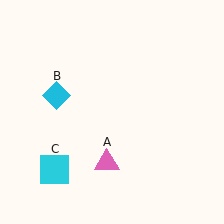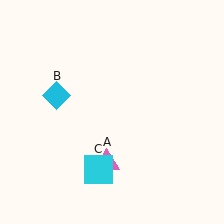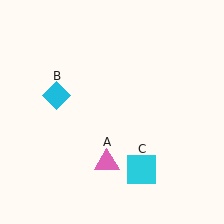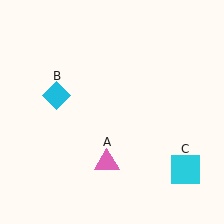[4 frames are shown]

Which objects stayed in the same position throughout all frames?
Pink triangle (object A) and cyan diamond (object B) remained stationary.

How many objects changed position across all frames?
1 object changed position: cyan square (object C).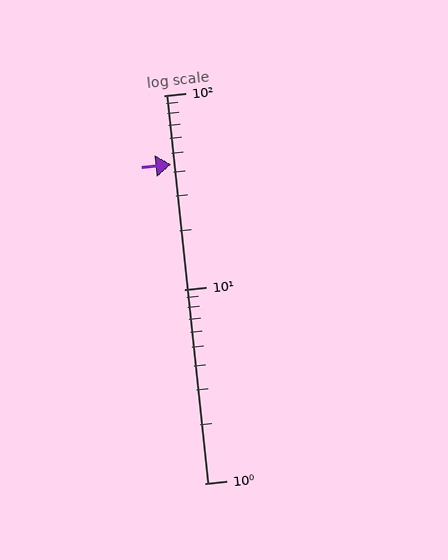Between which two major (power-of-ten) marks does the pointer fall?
The pointer is between 10 and 100.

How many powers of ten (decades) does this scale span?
The scale spans 2 decades, from 1 to 100.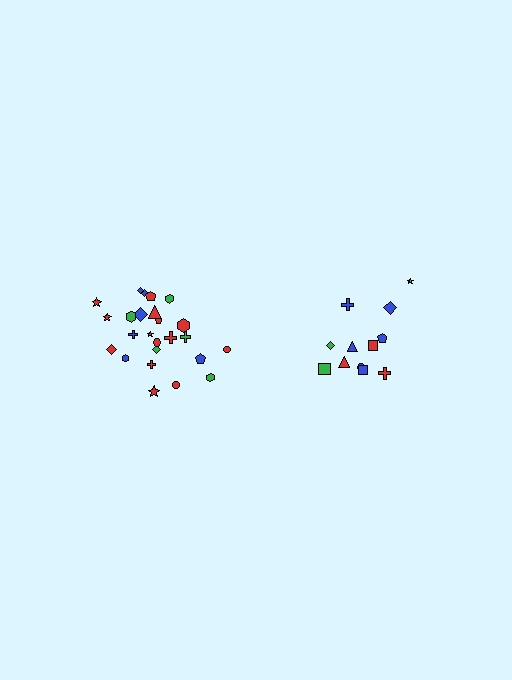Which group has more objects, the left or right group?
The left group.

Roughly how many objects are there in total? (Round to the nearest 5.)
Roughly 35 objects in total.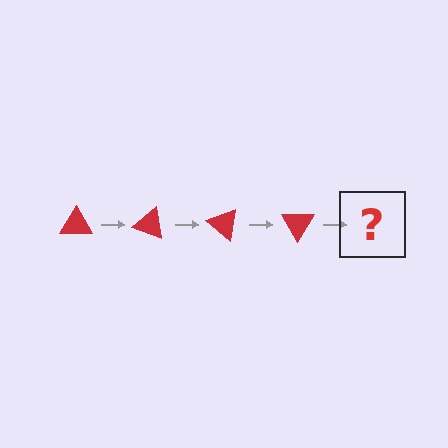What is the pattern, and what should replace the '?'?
The pattern is that the triangle rotates 20 degrees each step. The '?' should be a red triangle rotated 80 degrees.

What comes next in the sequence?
The next element should be a red triangle rotated 80 degrees.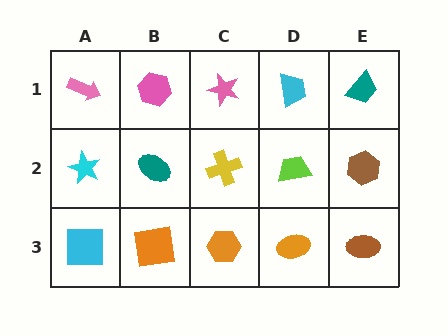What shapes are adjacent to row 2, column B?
A pink hexagon (row 1, column B), an orange square (row 3, column B), a cyan star (row 2, column A), a yellow cross (row 2, column C).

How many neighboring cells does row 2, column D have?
4.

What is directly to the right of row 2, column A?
A teal ellipse.